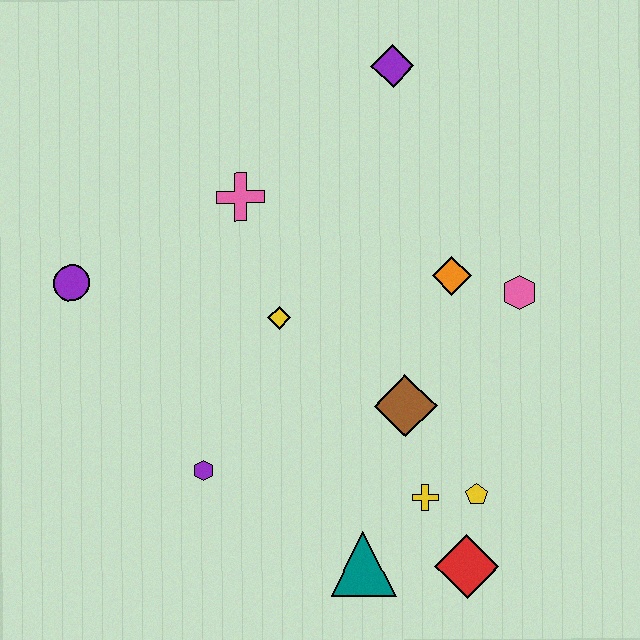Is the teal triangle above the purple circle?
No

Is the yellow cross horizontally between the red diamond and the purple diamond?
Yes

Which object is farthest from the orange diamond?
The purple circle is farthest from the orange diamond.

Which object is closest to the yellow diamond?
The pink cross is closest to the yellow diamond.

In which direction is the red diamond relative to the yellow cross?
The red diamond is below the yellow cross.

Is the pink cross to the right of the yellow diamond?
No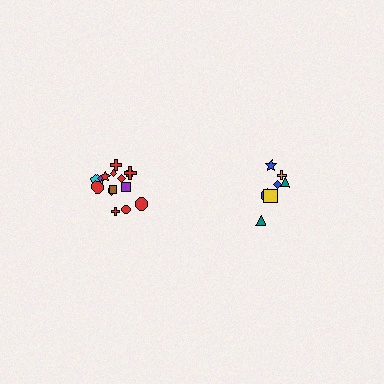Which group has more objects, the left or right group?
The left group.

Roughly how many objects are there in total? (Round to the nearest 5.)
Roughly 20 objects in total.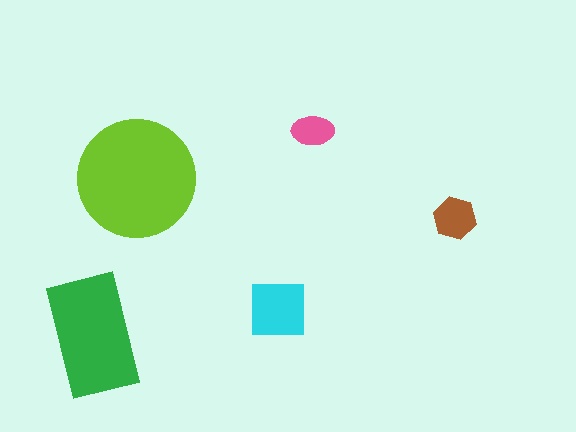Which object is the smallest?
The pink ellipse.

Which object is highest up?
The pink ellipse is topmost.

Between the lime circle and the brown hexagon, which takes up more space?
The lime circle.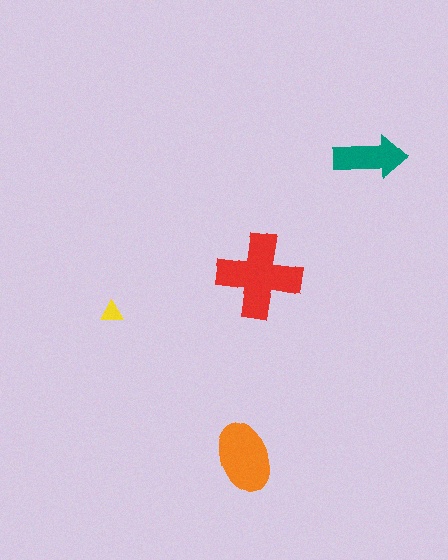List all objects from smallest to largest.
The yellow triangle, the teal arrow, the orange ellipse, the red cross.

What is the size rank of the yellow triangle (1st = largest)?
4th.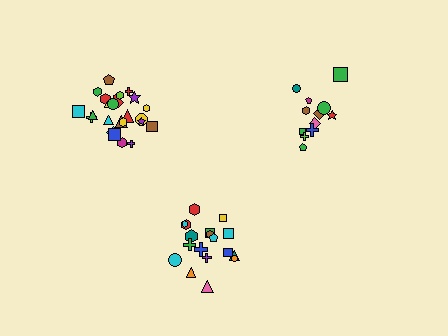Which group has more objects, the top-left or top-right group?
The top-left group.